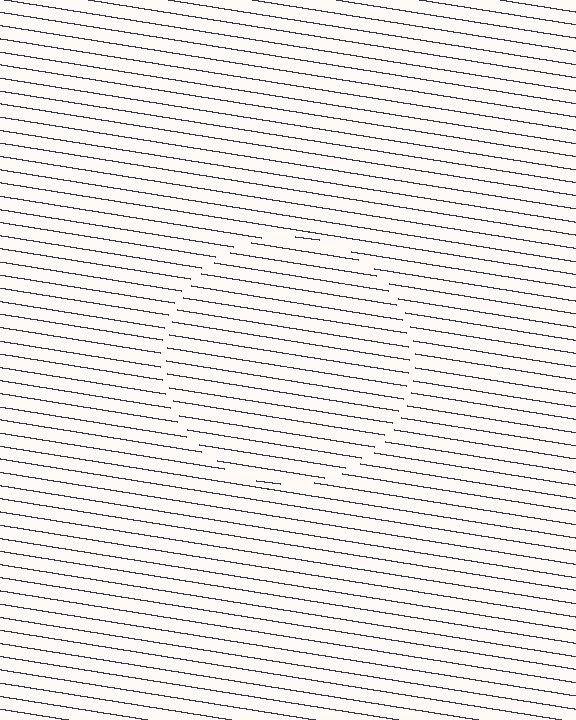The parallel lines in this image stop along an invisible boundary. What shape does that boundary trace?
An illusory circle. The interior of the shape contains the same grating, shifted by half a period — the contour is defined by the phase discontinuity where line-ends from the inner and outer gratings abut.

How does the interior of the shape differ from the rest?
The interior of the shape contains the same grating, shifted by half a period — the contour is defined by the phase discontinuity where line-ends from the inner and outer gratings abut.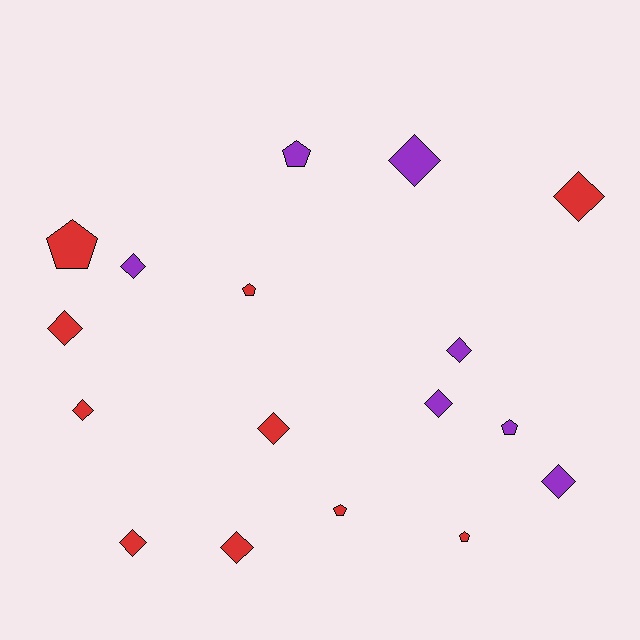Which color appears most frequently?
Red, with 10 objects.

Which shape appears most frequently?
Diamond, with 11 objects.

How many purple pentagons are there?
There are 2 purple pentagons.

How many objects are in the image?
There are 17 objects.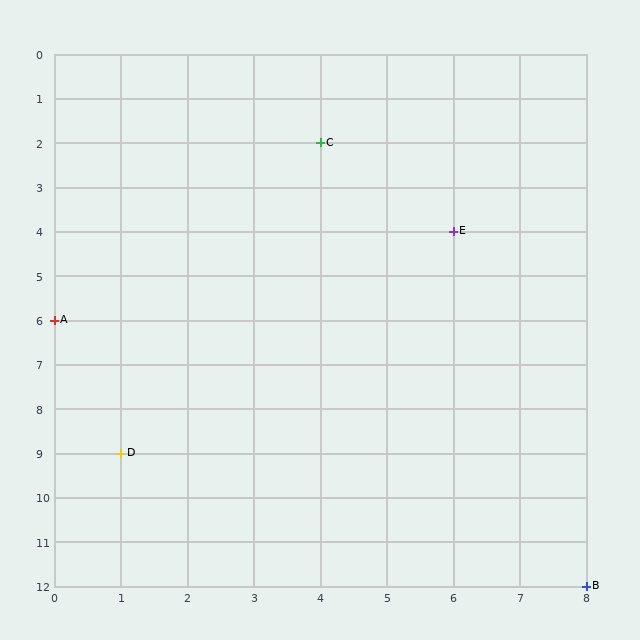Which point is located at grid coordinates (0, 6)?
Point A is at (0, 6).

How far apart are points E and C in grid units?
Points E and C are 2 columns and 2 rows apart (about 2.8 grid units diagonally).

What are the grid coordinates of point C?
Point C is at grid coordinates (4, 2).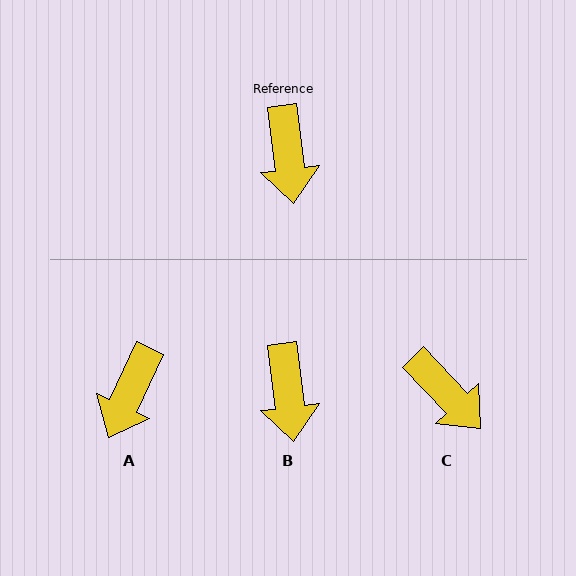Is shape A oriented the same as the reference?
No, it is off by about 32 degrees.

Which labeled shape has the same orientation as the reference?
B.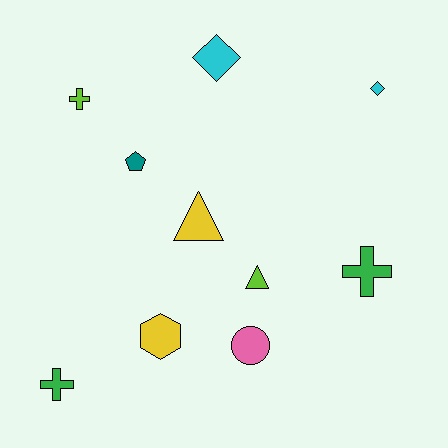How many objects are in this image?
There are 10 objects.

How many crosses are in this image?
There are 3 crosses.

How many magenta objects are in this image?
There are no magenta objects.